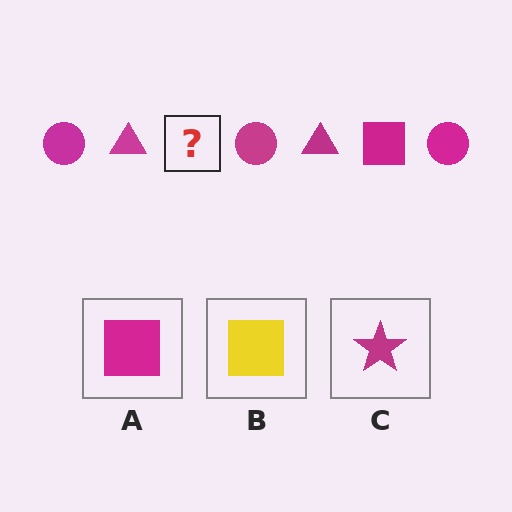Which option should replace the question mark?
Option A.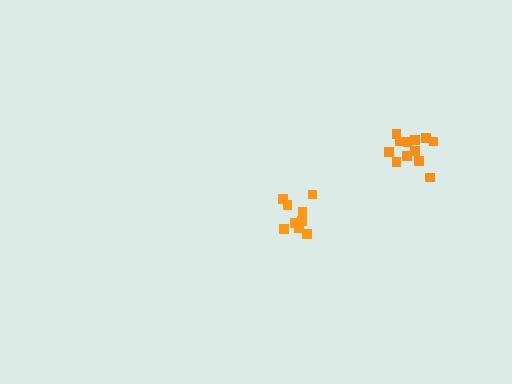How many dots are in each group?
Group 1: 10 dots, Group 2: 12 dots (22 total).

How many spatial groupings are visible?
There are 2 spatial groupings.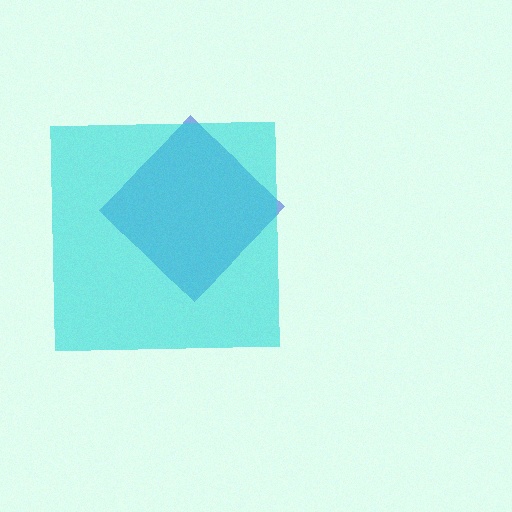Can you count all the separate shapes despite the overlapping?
Yes, there are 2 separate shapes.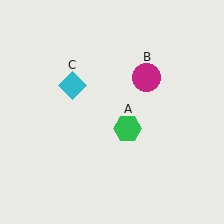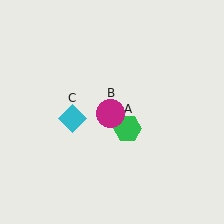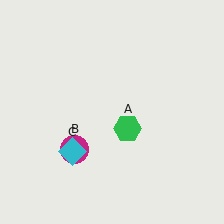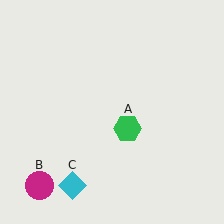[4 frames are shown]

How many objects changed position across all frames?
2 objects changed position: magenta circle (object B), cyan diamond (object C).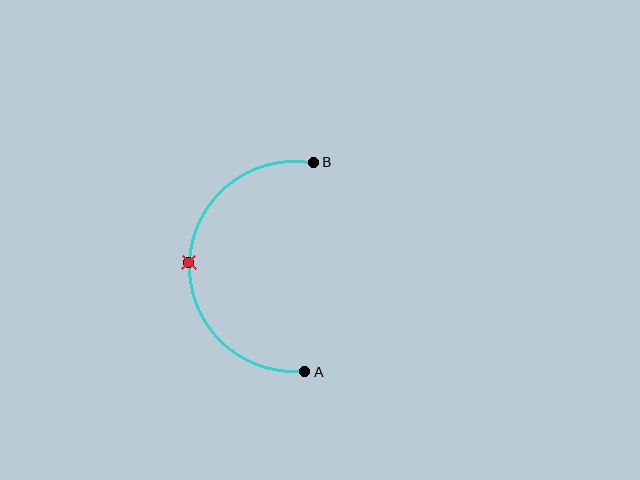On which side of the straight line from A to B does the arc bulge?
The arc bulges to the left of the straight line connecting A and B.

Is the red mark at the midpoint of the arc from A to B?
Yes. The red mark lies on the arc at equal arc-length from both A and B — it is the arc midpoint.